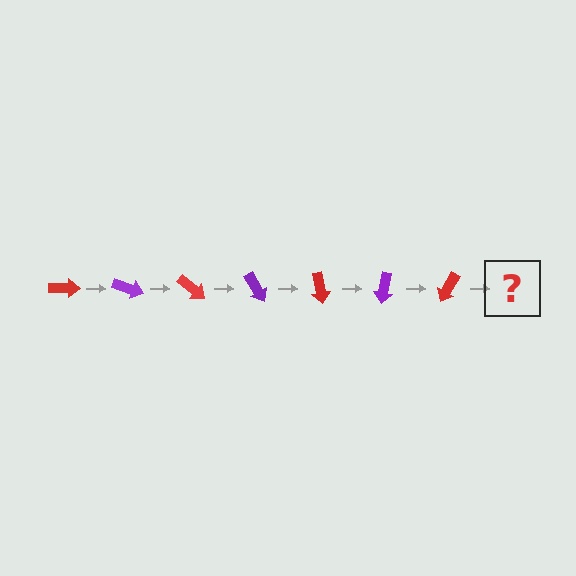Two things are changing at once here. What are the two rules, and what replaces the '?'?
The two rules are that it rotates 20 degrees each step and the color cycles through red and purple. The '?' should be a purple arrow, rotated 140 degrees from the start.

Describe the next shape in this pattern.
It should be a purple arrow, rotated 140 degrees from the start.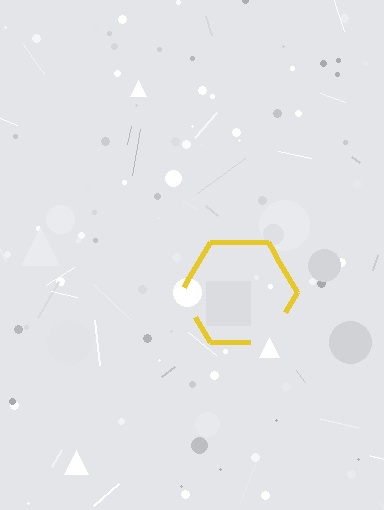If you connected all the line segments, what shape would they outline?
They would outline a hexagon.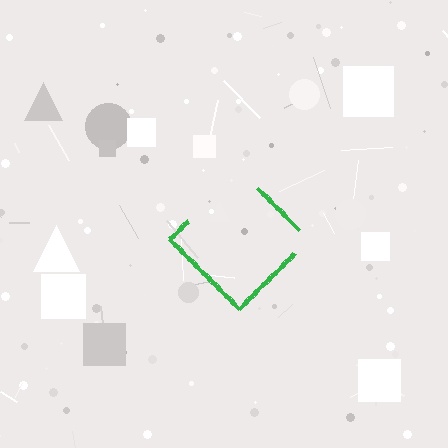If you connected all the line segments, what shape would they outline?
They would outline a diamond.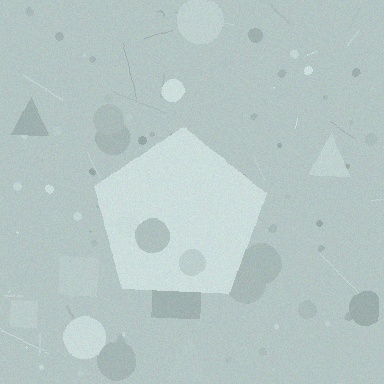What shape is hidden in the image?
A pentagon is hidden in the image.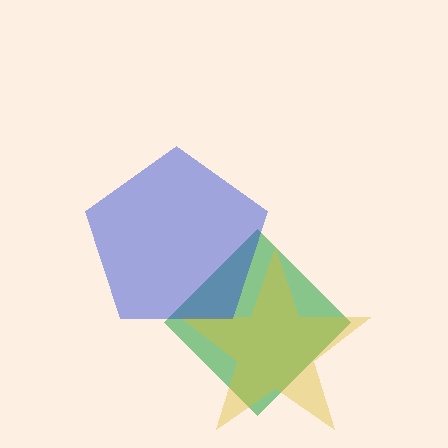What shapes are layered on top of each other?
The layered shapes are: a green diamond, a yellow star, a blue pentagon.